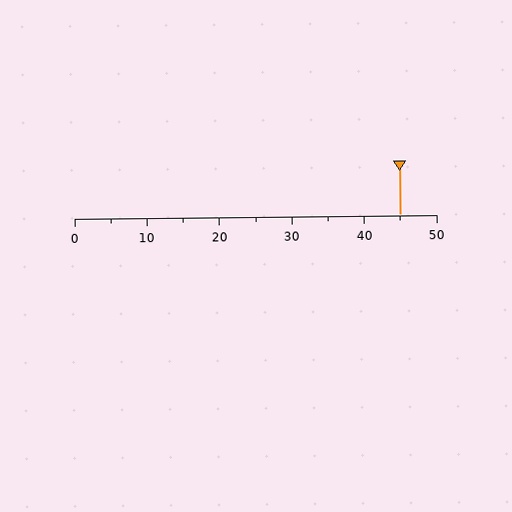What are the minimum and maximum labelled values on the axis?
The axis runs from 0 to 50.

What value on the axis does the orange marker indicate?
The marker indicates approximately 45.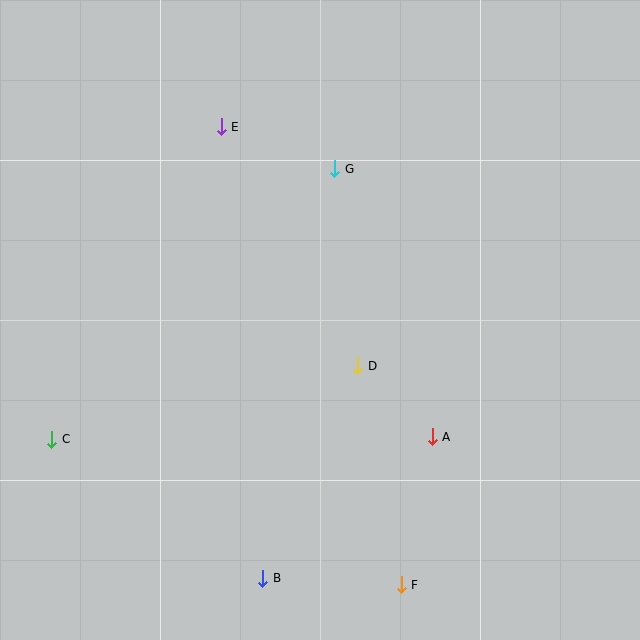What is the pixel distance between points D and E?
The distance between D and E is 275 pixels.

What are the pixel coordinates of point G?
Point G is at (335, 169).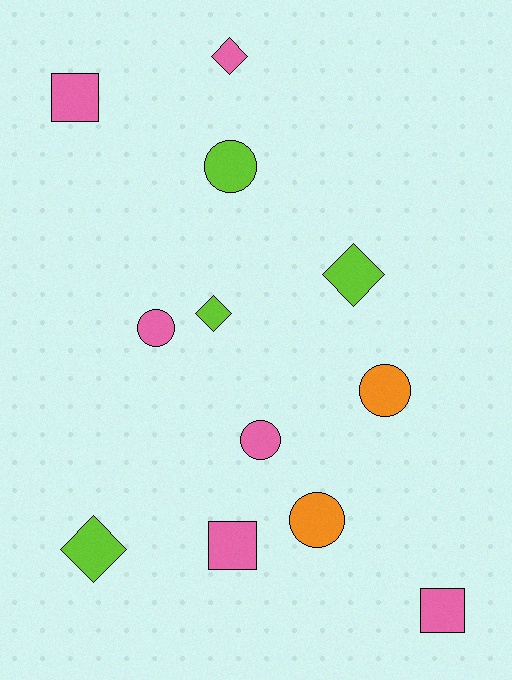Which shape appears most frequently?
Circle, with 5 objects.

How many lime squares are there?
There are no lime squares.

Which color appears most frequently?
Pink, with 6 objects.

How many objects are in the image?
There are 12 objects.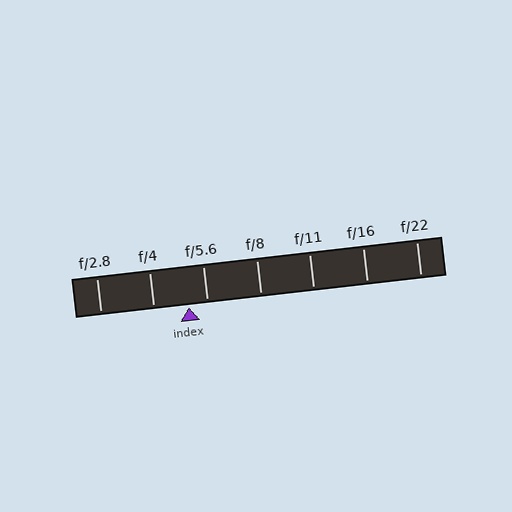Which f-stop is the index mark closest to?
The index mark is closest to f/5.6.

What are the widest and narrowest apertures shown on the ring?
The widest aperture shown is f/2.8 and the narrowest is f/22.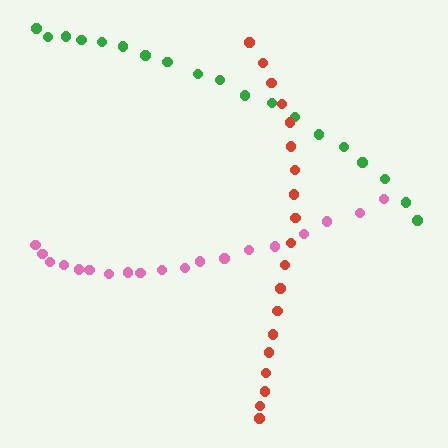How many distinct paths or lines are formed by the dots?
There are 3 distinct paths.